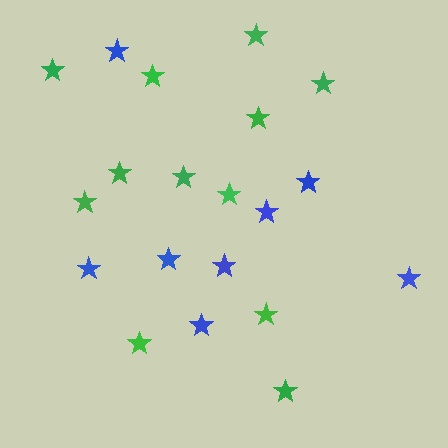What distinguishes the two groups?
There are 2 groups: one group of green stars (12) and one group of blue stars (8).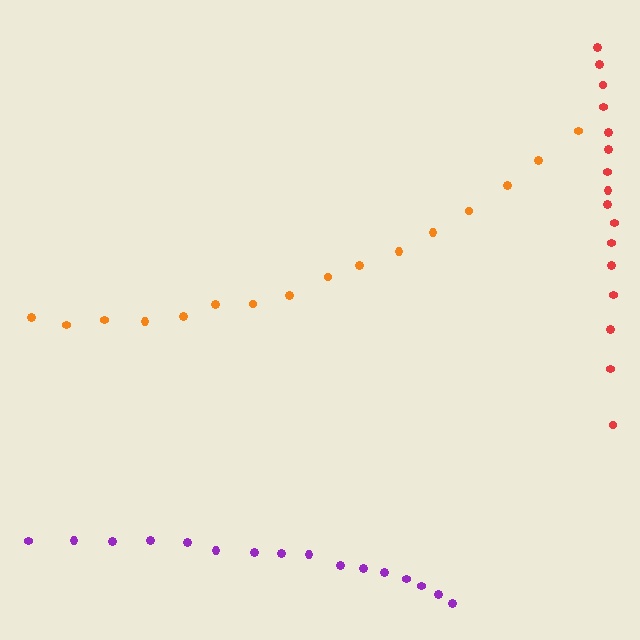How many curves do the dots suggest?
There are 3 distinct paths.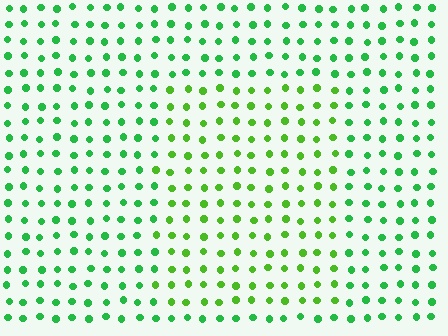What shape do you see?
I see a rectangle.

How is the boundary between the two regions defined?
The boundary is defined purely by a slight shift in hue (about 28 degrees). Spacing, size, and orientation are identical on both sides.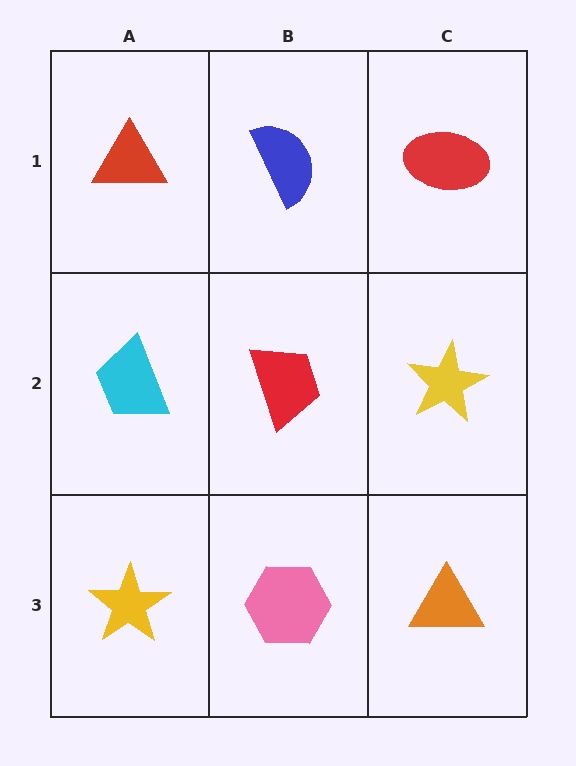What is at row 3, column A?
A yellow star.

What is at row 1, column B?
A blue semicircle.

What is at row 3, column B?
A pink hexagon.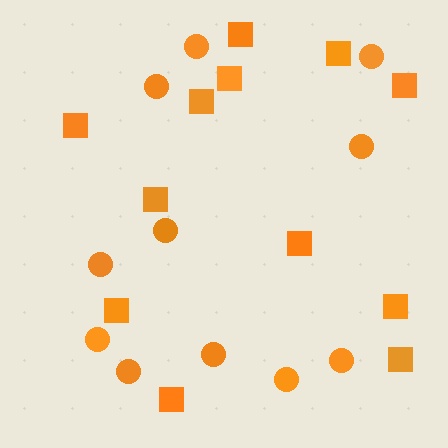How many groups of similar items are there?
There are 2 groups: one group of circles (11) and one group of squares (12).